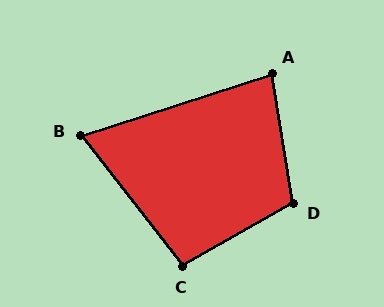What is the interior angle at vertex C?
Approximately 99 degrees (obtuse).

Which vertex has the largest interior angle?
D, at approximately 110 degrees.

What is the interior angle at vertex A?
Approximately 81 degrees (acute).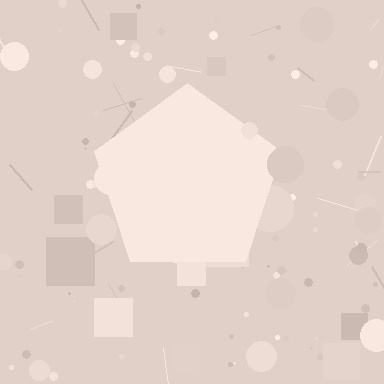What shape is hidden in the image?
A pentagon is hidden in the image.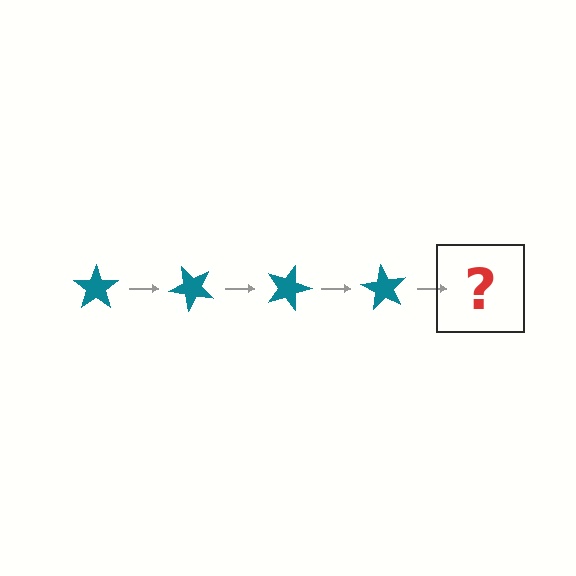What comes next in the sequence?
The next element should be a teal star rotated 180 degrees.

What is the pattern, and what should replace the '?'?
The pattern is that the star rotates 45 degrees each step. The '?' should be a teal star rotated 180 degrees.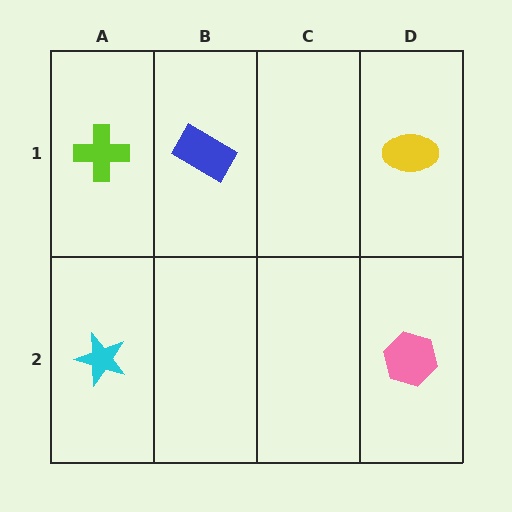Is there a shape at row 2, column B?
No, that cell is empty.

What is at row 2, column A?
A cyan star.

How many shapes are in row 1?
3 shapes.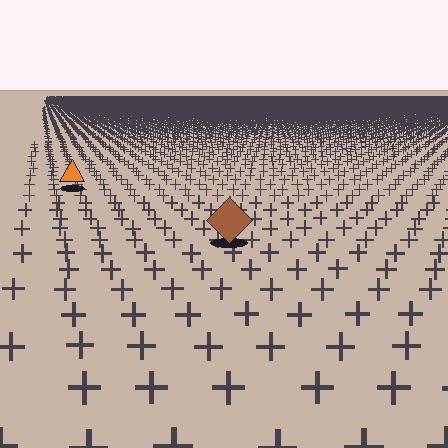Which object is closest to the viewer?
The brown diamond is closest. The texture marks near it are larger and more spread out.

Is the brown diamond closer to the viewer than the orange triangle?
Yes. The brown diamond is closer — you can tell from the texture gradient: the ground texture is coarser near it.